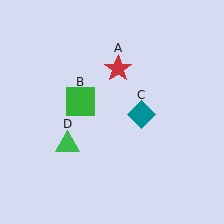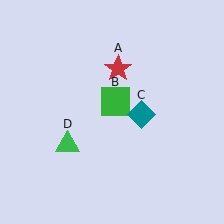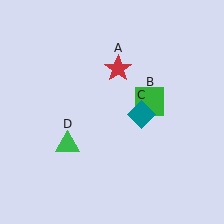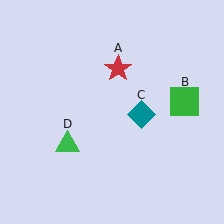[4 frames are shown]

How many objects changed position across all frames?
1 object changed position: green square (object B).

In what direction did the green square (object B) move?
The green square (object B) moved right.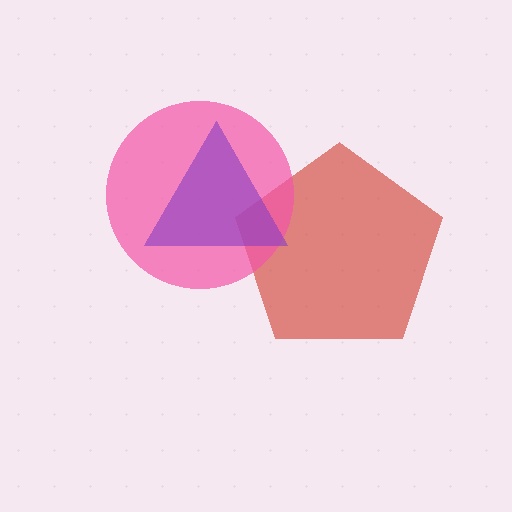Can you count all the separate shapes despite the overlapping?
Yes, there are 3 separate shapes.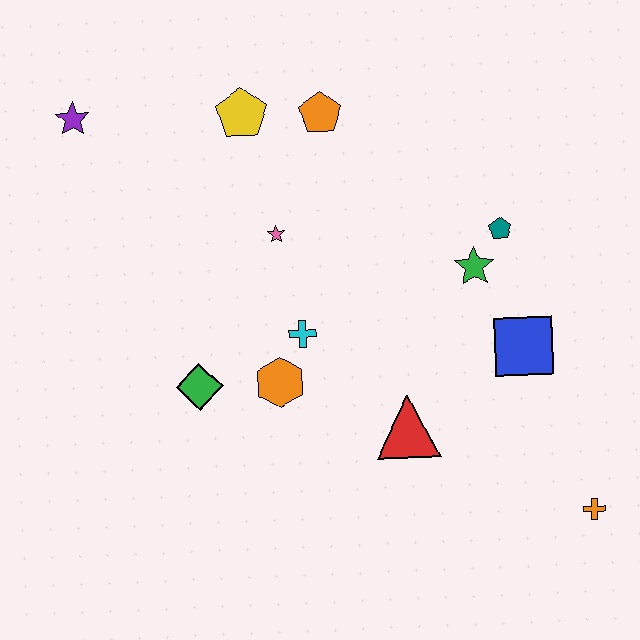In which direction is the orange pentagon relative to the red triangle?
The orange pentagon is above the red triangle.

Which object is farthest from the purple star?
The orange cross is farthest from the purple star.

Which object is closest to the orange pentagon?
The yellow pentagon is closest to the orange pentagon.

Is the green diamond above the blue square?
No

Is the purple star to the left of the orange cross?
Yes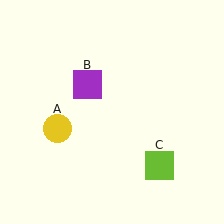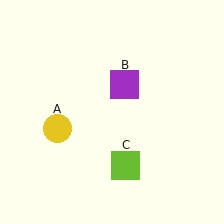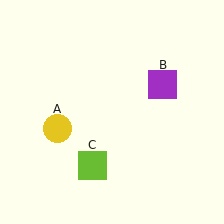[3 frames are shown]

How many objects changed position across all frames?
2 objects changed position: purple square (object B), lime square (object C).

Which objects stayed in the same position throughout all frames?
Yellow circle (object A) remained stationary.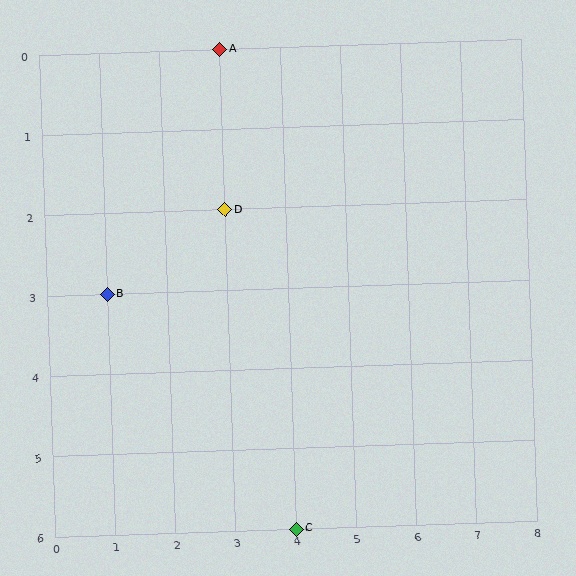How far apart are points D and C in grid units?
Points D and C are 1 column and 4 rows apart (about 4.1 grid units diagonally).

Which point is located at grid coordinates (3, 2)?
Point D is at (3, 2).